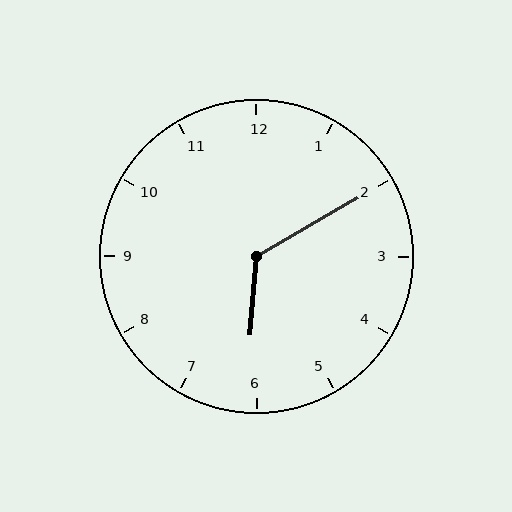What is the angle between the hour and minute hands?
Approximately 125 degrees.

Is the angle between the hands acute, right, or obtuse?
It is obtuse.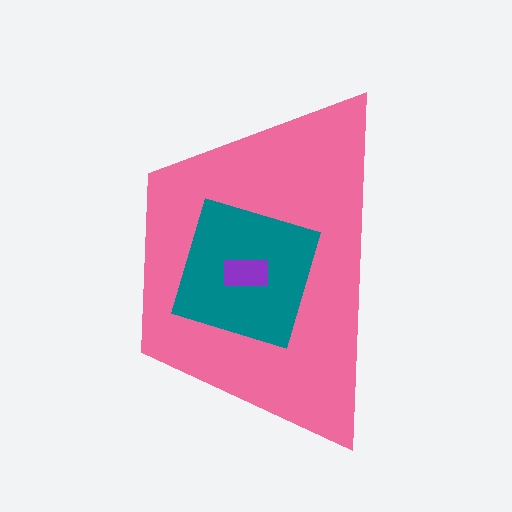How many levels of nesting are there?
3.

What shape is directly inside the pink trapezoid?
The teal diamond.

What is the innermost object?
The purple rectangle.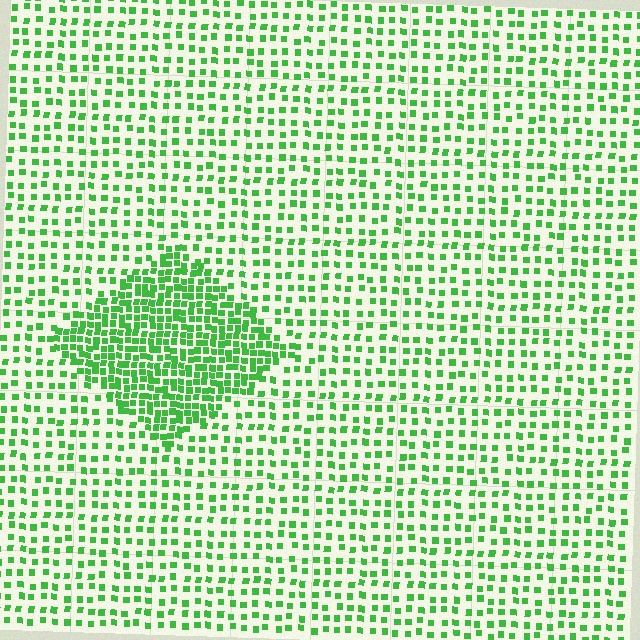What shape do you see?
I see a diamond.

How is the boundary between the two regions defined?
The boundary is defined by a change in element density (approximately 2.3x ratio). All elements are the same color, size, and shape.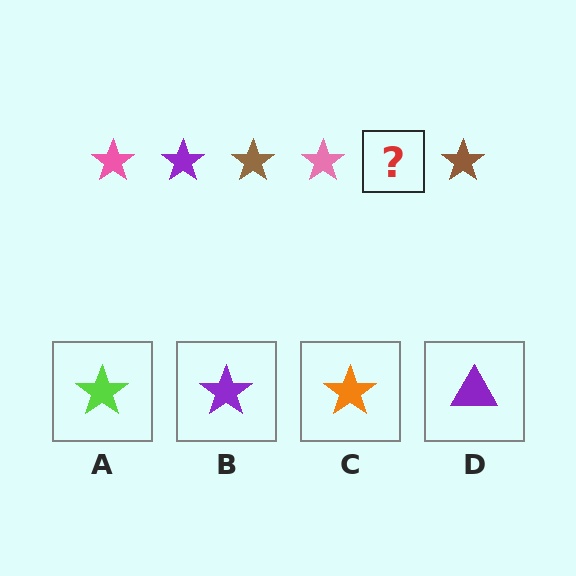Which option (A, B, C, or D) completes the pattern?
B.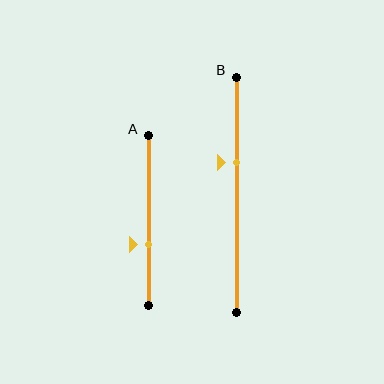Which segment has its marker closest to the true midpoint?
Segment B has its marker closest to the true midpoint.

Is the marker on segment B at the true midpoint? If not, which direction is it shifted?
No, the marker on segment B is shifted upward by about 14% of the segment length.